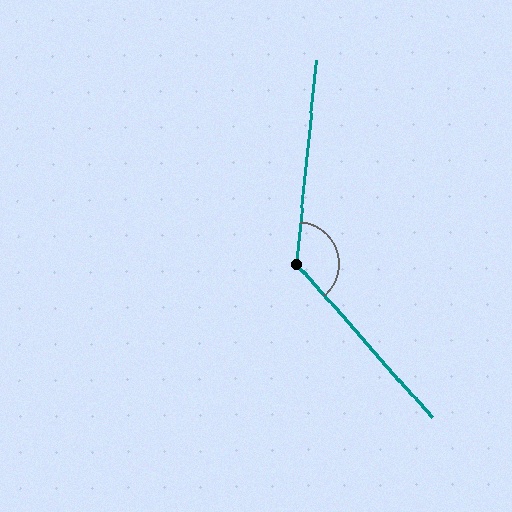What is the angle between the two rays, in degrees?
Approximately 133 degrees.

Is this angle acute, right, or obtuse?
It is obtuse.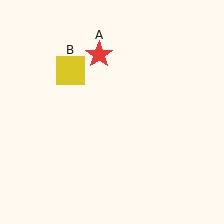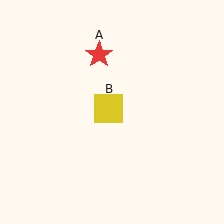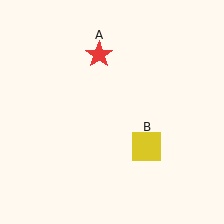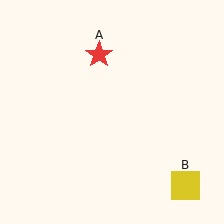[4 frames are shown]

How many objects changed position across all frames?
1 object changed position: yellow square (object B).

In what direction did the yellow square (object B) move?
The yellow square (object B) moved down and to the right.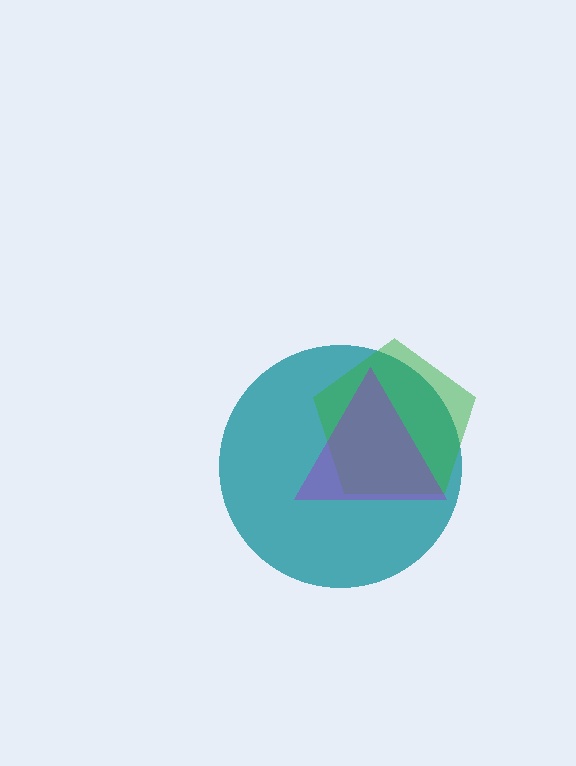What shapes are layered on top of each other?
The layered shapes are: a teal circle, a green pentagon, a purple triangle.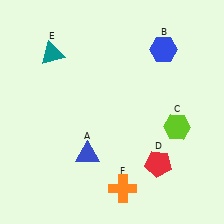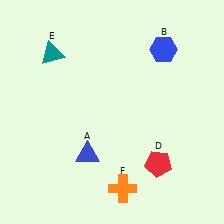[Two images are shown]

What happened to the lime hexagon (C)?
The lime hexagon (C) was removed in Image 2. It was in the bottom-right area of Image 1.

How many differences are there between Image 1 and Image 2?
There is 1 difference between the two images.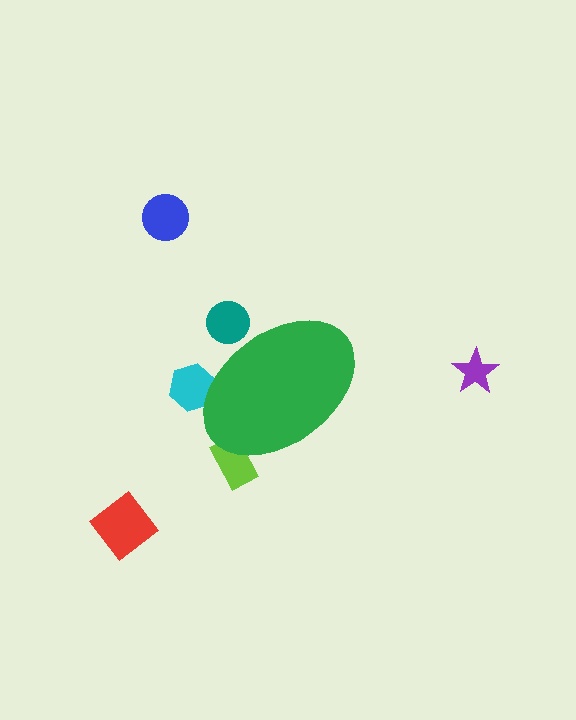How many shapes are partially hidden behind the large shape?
3 shapes are partially hidden.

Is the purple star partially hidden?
No, the purple star is fully visible.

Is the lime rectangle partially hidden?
Yes, the lime rectangle is partially hidden behind the green ellipse.